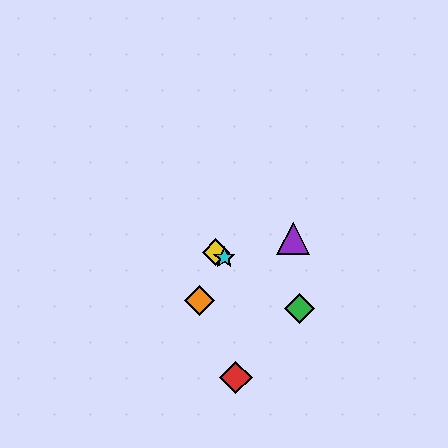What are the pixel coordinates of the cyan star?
The cyan star is at (224, 258).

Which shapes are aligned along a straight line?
The blue diamond, the green diamond, the yellow diamond, the cyan star are aligned along a straight line.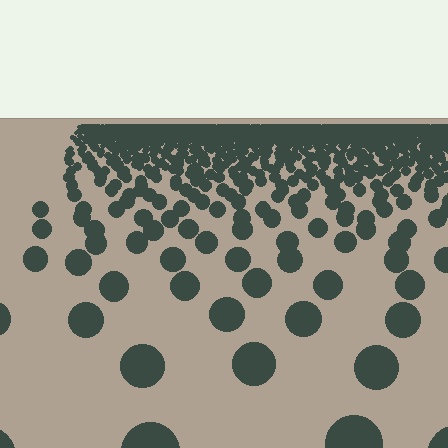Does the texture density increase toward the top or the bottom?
Density increases toward the top.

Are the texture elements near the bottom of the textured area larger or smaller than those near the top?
Larger. Near the bottom, elements are closer to the viewer and appear at a bigger on-screen size.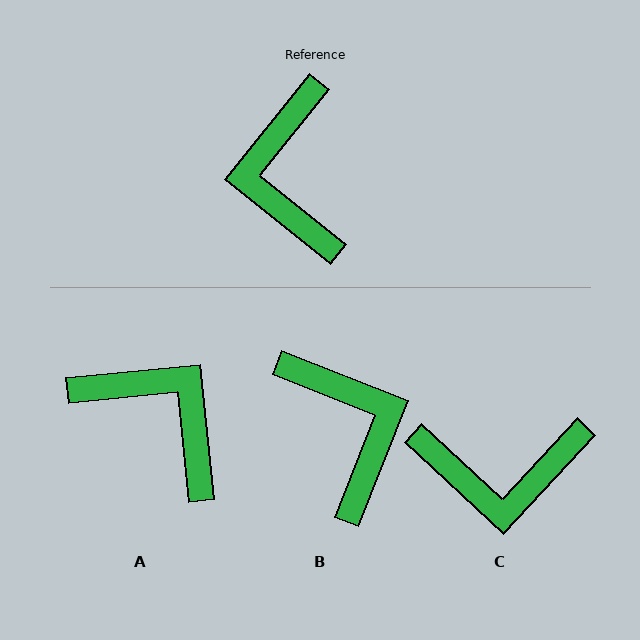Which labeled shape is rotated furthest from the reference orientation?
B, about 163 degrees away.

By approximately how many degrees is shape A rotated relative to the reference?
Approximately 136 degrees clockwise.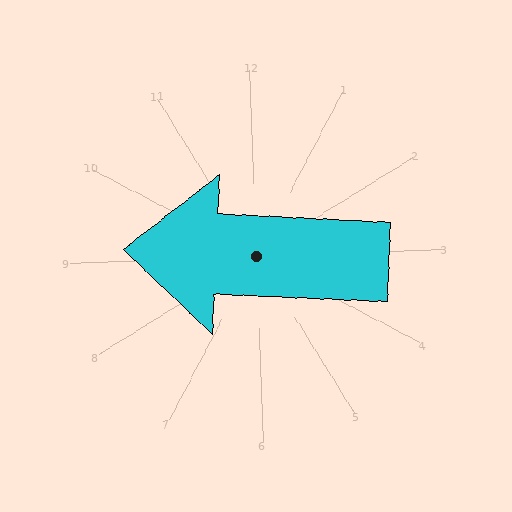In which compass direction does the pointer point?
West.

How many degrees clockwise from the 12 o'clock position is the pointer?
Approximately 275 degrees.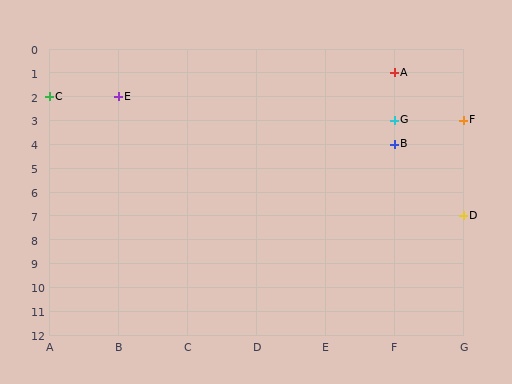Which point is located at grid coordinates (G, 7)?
Point D is at (G, 7).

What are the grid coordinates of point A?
Point A is at grid coordinates (F, 1).